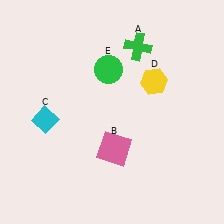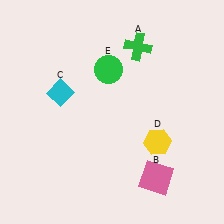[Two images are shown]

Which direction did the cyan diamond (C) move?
The cyan diamond (C) moved up.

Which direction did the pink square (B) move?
The pink square (B) moved right.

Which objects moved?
The objects that moved are: the pink square (B), the cyan diamond (C), the yellow hexagon (D).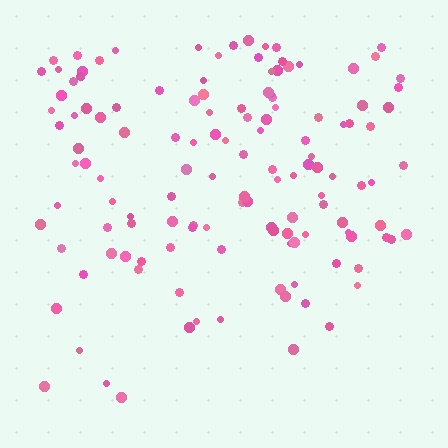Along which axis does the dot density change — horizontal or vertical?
Vertical.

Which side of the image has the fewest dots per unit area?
The bottom.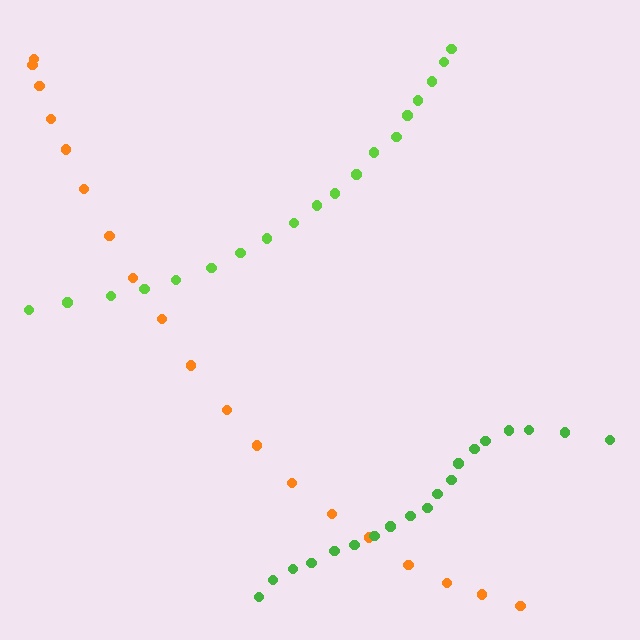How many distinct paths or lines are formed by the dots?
There are 3 distinct paths.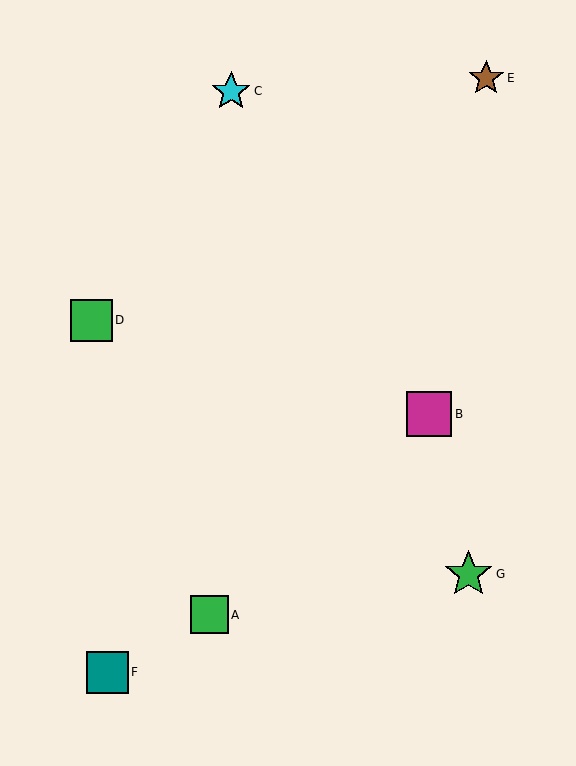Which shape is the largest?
The green star (labeled G) is the largest.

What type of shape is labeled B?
Shape B is a magenta square.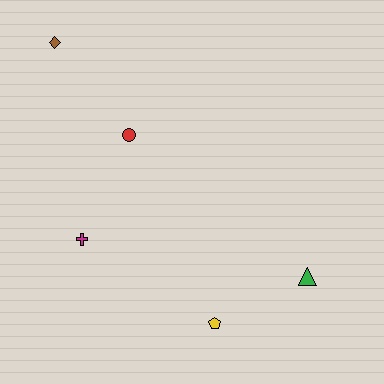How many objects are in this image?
There are 5 objects.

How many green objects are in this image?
There is 1 green object.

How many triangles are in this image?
There is 1 triangle.